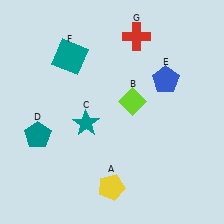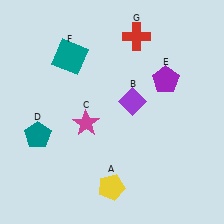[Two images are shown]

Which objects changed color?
B changed from lime to purple. C changed from teal to magenta. E changed from blue to purple.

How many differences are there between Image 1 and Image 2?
There are 3 differences between the two images.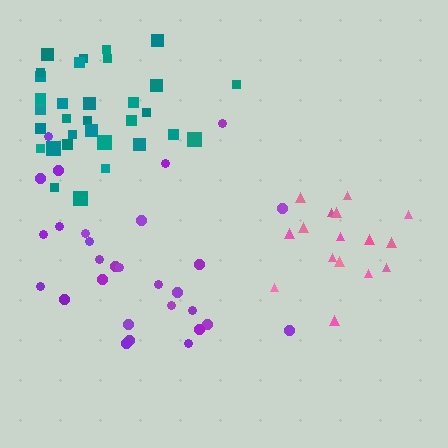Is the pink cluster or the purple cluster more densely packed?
Pink.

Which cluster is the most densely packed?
Pink.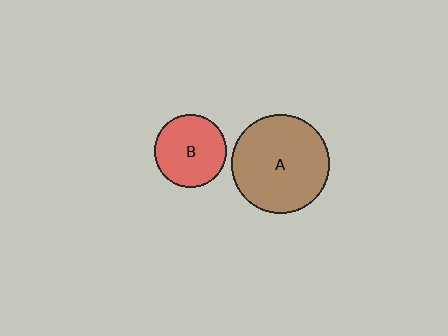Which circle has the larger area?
Circle A (brown).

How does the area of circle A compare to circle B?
Approximately 1.8 times.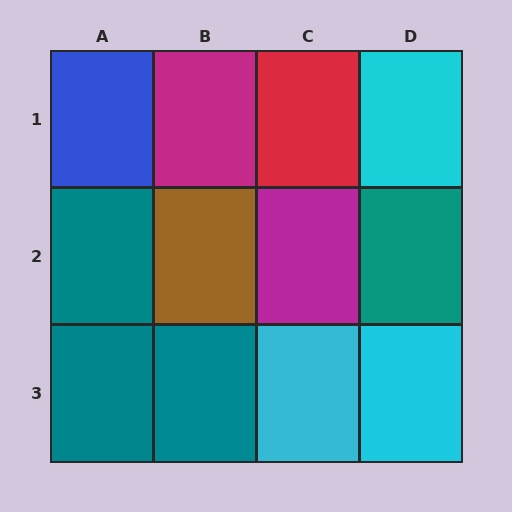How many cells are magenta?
2 cells are magenta.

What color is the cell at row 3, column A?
Teal.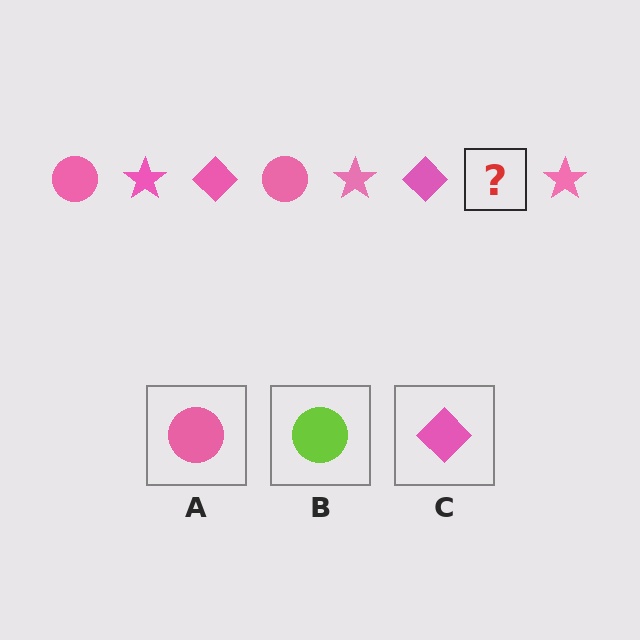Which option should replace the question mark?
Option A.